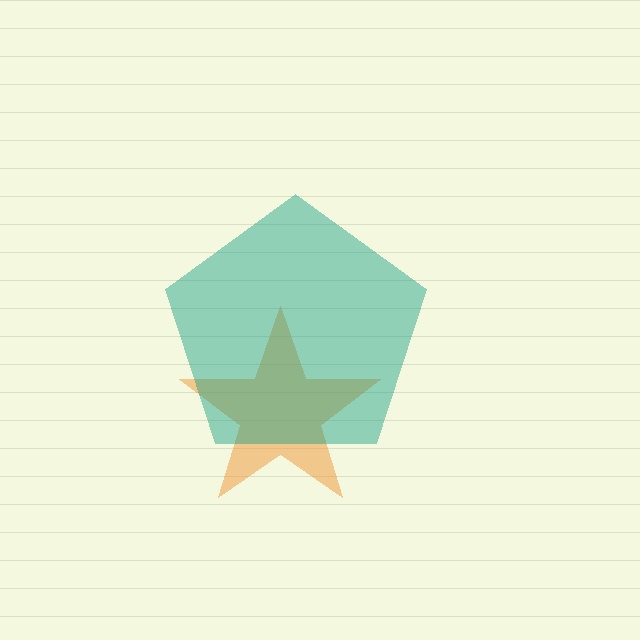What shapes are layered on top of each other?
The layered shapes are: an orange star, a teal pentagon.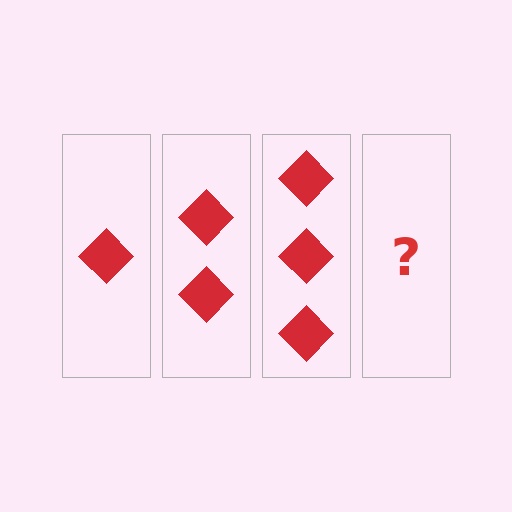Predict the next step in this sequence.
The next step is 4 diamonds.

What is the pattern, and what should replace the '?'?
The pattern is that each step adds one more diamond. The '?' should be 4 diamonds.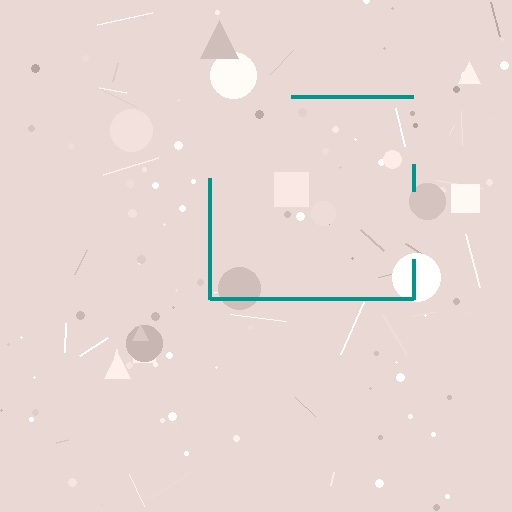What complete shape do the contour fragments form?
The contour fragments form a square.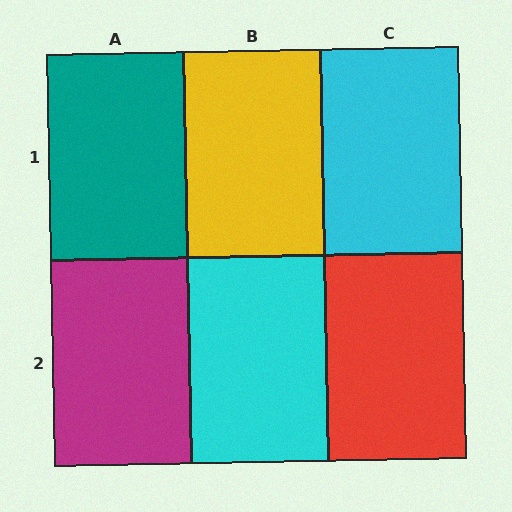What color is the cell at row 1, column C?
Cyan.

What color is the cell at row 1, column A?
Teal.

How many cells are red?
1 cell is red.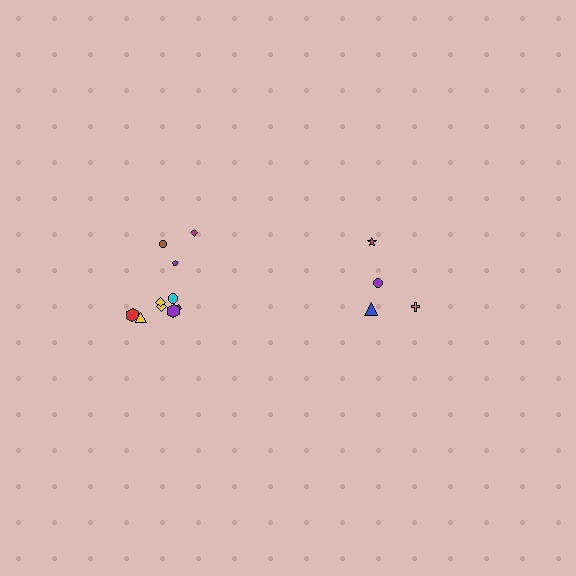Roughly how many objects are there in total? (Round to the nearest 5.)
Roughly 15 objects in total.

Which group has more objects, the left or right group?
The left group.